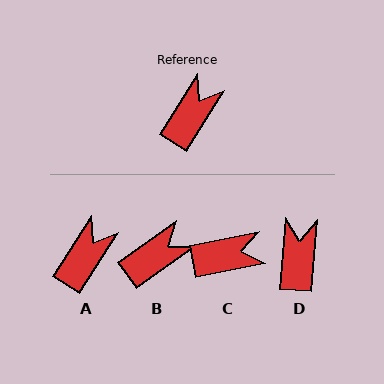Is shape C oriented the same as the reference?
No, it is off by about 46 degrees.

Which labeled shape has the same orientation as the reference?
A.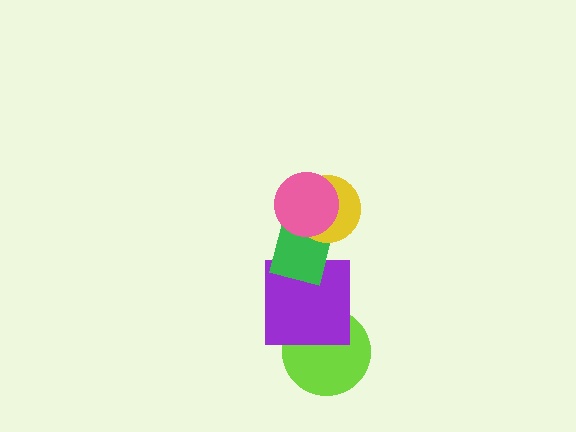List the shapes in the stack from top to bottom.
From top to bottom: the pink circle, the yellow circle, the green square, the purple square, the lime circle.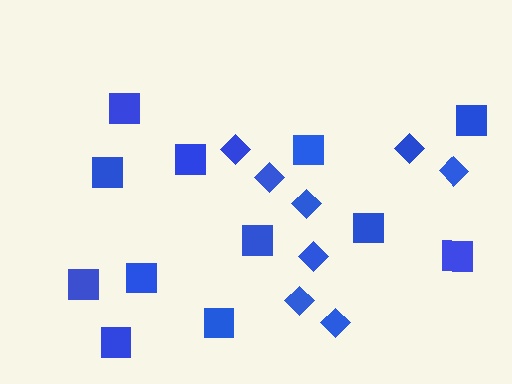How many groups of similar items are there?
There are 2 groups: one group of squares (12) and one group of diamonds (8).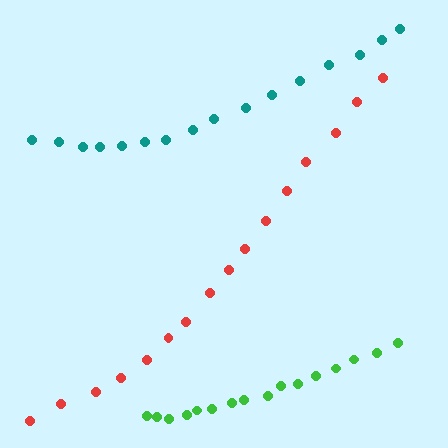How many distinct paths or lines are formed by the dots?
There are 3 distinct paths.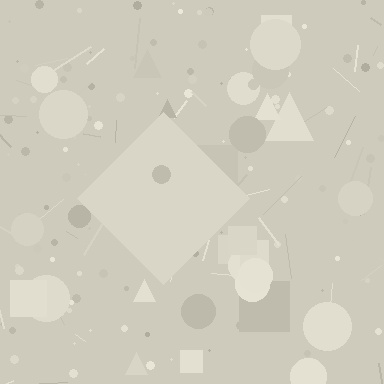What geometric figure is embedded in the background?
A diamond is embedded in the background.